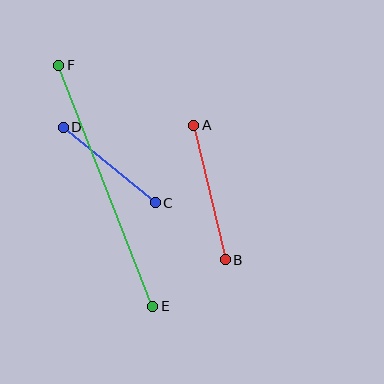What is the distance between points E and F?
The distance is approximately 259 pixels.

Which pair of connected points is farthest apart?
Points E and F are farthest apart.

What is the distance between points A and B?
The distance is approximately 138 pixels.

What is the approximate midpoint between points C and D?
The midpoint is at approximately (109, 165) pixels.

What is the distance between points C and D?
The distance is approximately 119 pixels.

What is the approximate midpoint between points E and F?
The midpoint is at approximately (106, 186) pixels.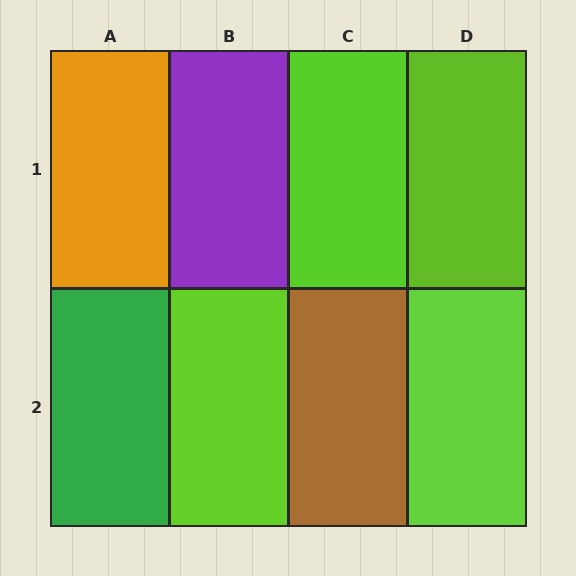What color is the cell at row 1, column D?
Lime.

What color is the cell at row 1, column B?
Purple.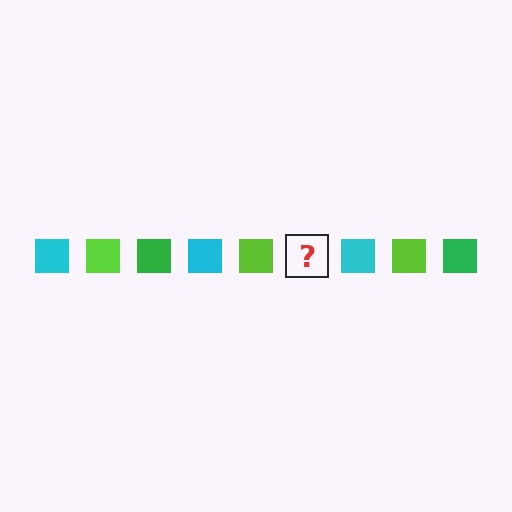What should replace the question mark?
The question mark should be replaced with a green square.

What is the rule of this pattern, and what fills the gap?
The rule is that the pattern cycles through cyan, lime, green squares. The gap should be filled with a green square.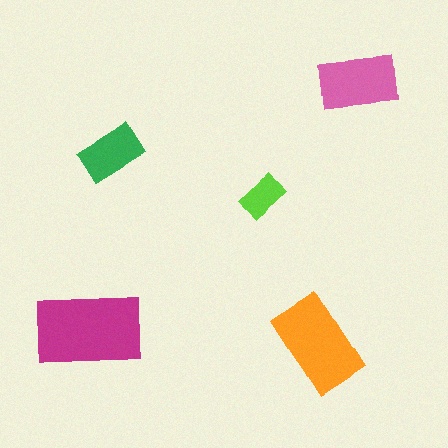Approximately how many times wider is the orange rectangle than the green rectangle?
About 1.5 times wider.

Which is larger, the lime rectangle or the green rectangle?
The green one.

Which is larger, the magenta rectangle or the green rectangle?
The magenta one.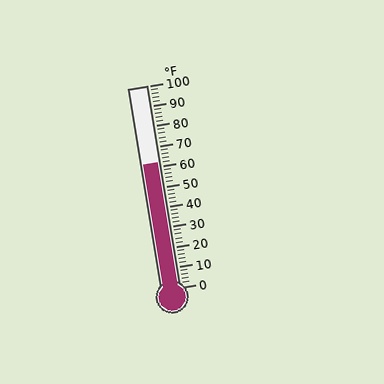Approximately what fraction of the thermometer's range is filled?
The thermometer is filled to approximately 60% of its range.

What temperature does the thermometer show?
The thermometer shows approximately 62°F.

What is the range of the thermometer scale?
The thermometer scale ranges from 0°F to 100°F.